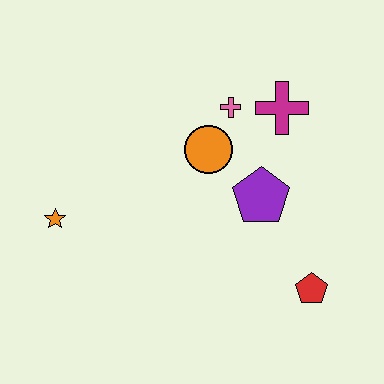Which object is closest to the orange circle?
The pink cross is closest to the orange circle.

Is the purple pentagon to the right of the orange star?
Yes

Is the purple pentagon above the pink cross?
No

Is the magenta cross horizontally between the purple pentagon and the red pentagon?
Yes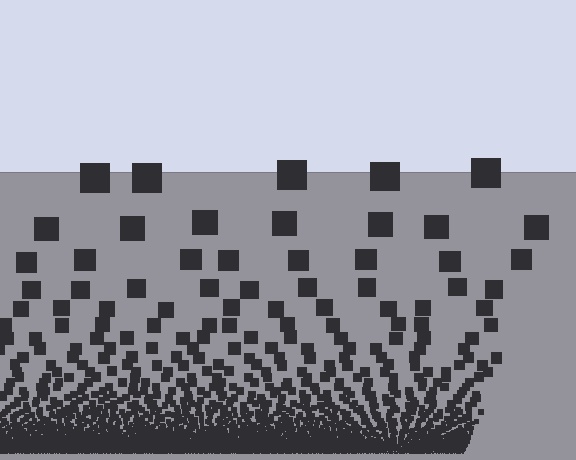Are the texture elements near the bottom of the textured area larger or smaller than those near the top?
Smaller. The gradient is inverted — elements near the bottom are smaller and denser.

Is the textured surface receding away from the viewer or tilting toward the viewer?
The surface appears to tilt toward the viewer. Texture elements get larger and sparser toward the top.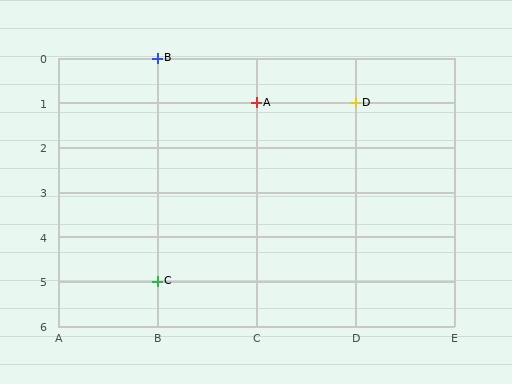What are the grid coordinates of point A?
Point A is at grid coordinates (C, 1).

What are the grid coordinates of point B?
Point B is at grid coordinates (B, 0).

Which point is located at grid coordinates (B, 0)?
Point B is at (B, 0).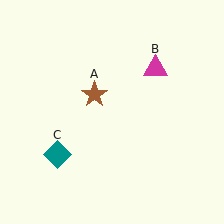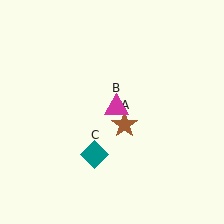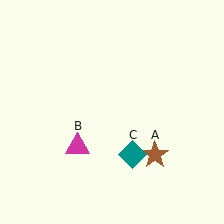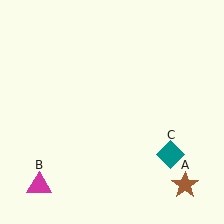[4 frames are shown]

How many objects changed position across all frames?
3 objects changed position: brown star (object A), magenta triangle (object B), teal diamond (object C).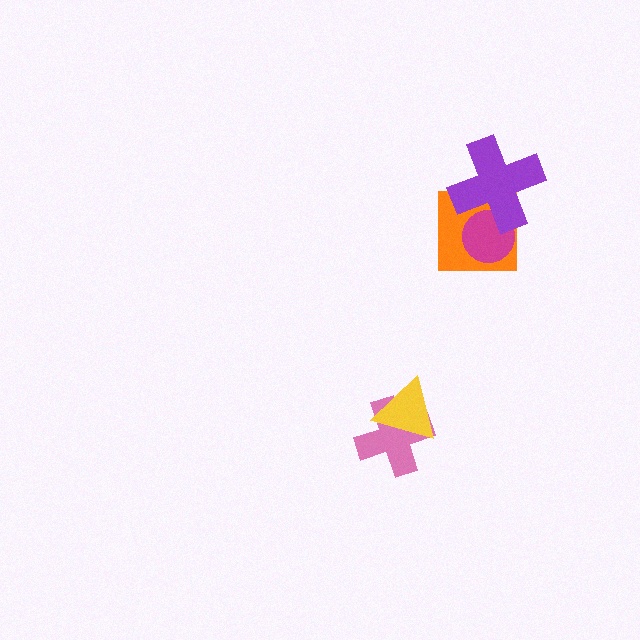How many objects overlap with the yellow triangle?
1 object overlaps with the yellow triangle.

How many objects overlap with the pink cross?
1 object overlaps with the pink cross.